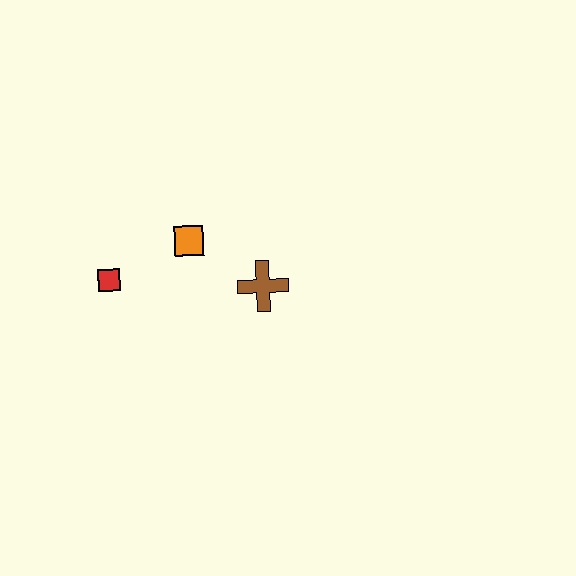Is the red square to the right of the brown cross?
No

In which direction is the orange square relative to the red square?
The orange square is to the right of the red square.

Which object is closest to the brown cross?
The orange square is closest to the brown cross.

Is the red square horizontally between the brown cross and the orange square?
No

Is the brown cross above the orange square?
No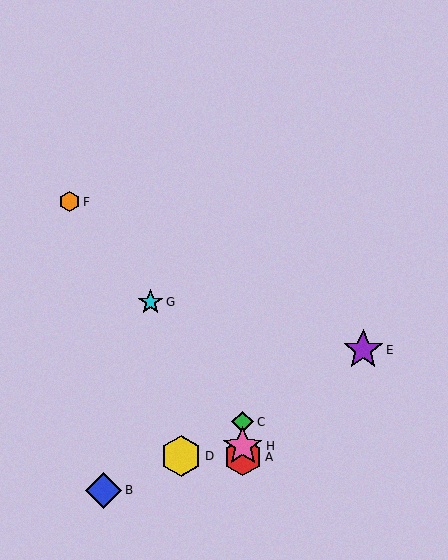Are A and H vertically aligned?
Yes, both are at x≈243.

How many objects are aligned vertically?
3 objects (A, C, H) are aligned vertically.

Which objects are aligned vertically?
Objects A, C, H are aligned vertically.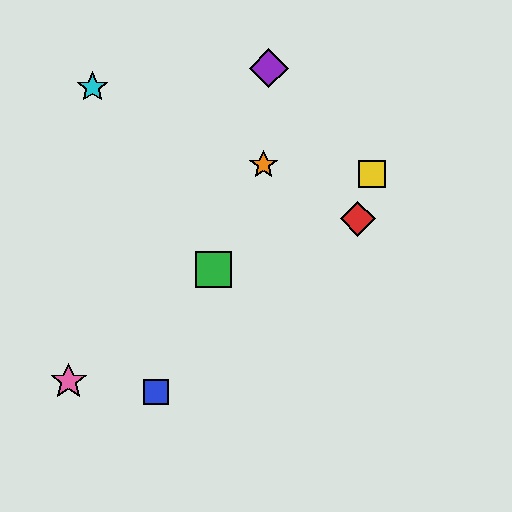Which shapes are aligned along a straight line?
The blue square, the green square, the orange star are aligned along a straight line.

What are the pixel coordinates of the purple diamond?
The purple diamond is at (269, 68).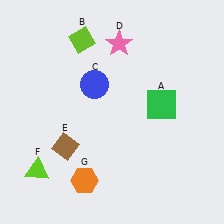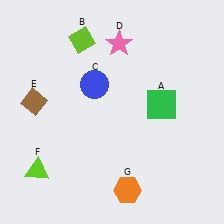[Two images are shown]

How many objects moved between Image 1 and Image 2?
2 objects moved between the two images.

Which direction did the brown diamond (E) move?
The brown diamond (E) moved up.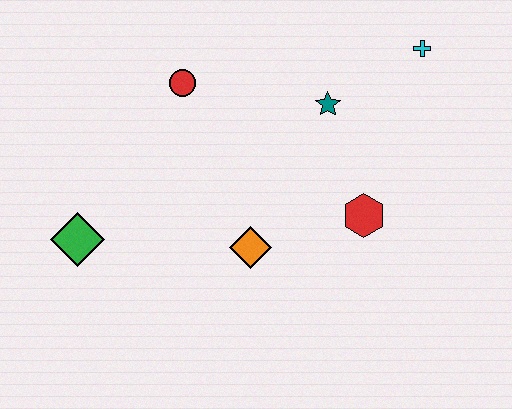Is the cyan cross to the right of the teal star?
Yes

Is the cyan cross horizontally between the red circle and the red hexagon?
No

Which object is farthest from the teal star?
The green diamond is farthest from the teal star.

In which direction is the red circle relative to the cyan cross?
The red circle is to the left of the cyan cross.